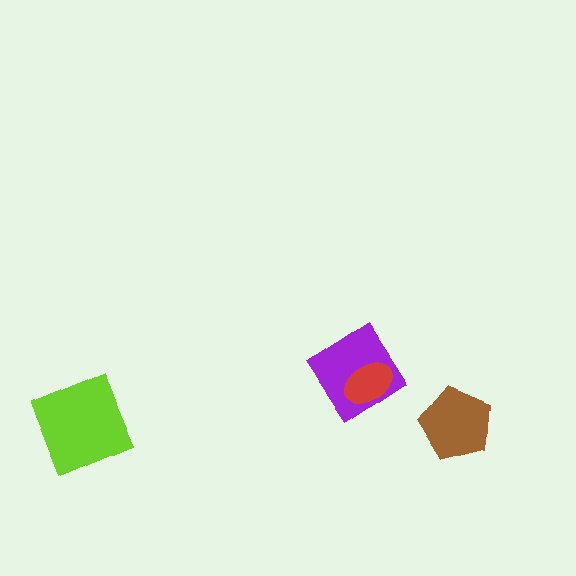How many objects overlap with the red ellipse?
1 object overlaps with the red ellipse.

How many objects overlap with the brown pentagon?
0 objects overlap with the brown pentagon.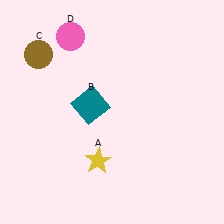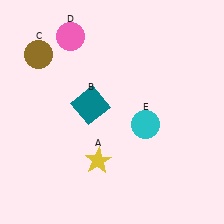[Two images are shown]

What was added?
A cyan circle (E) was added in Image 2.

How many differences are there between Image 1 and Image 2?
There is 1 difference between the two images.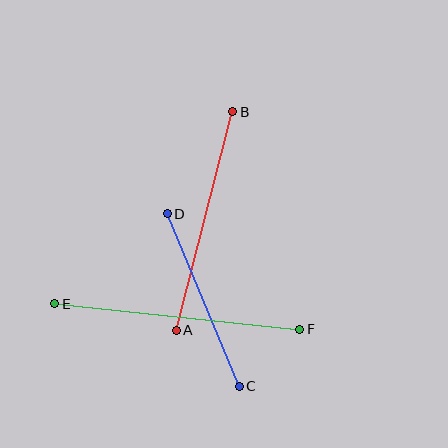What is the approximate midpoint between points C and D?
The midpoint is at approximately (203, 300) pixels.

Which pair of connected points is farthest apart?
Points E and F are farthest apart.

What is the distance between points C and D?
The distance is approximately 187 pixels.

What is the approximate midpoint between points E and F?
The midpoint is at approximately (177, 317) pixels.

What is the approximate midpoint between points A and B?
The midpoint is at approximately (204, 221) pixels.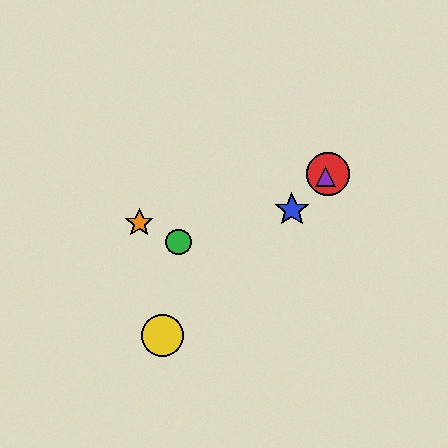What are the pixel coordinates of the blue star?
The blue star is at (292, 210).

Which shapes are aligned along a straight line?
The red circle, the blue star, the yellow circle, the purple triangle are aligned along a straight line.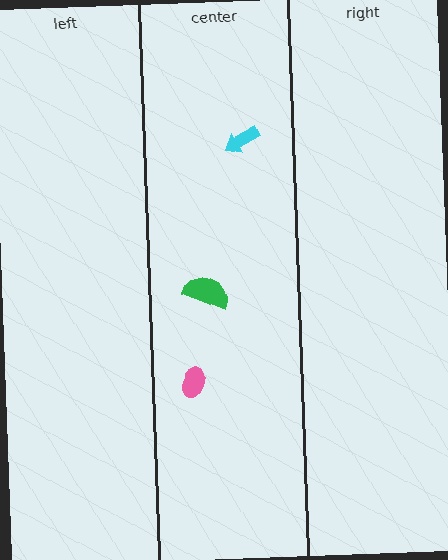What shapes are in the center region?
The green semicircle, the pink ellipse, the cyan arrow.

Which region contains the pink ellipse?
The center region.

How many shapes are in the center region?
3.